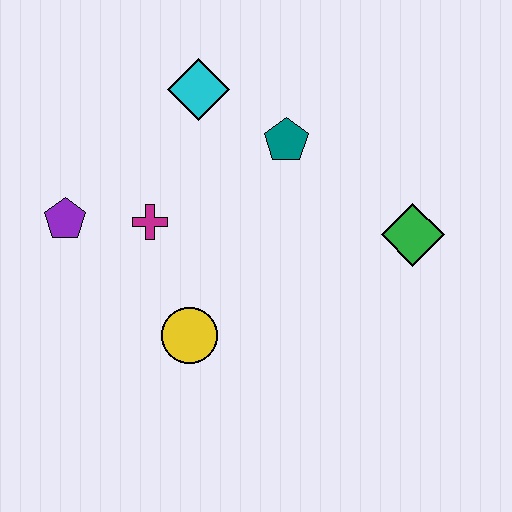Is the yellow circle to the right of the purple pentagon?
Yes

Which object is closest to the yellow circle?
The magenta cross is closest to the yellow circle.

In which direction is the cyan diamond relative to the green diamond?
The cyan diamond is to the left of the green diamond.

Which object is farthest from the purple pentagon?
The green diamond is farthest from the purple pentagon.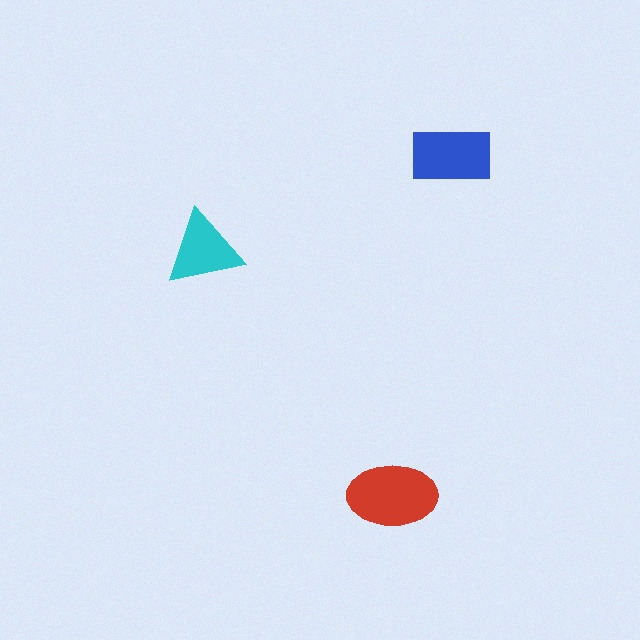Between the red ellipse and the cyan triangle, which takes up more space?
The red ellipse.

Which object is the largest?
The red ellipse.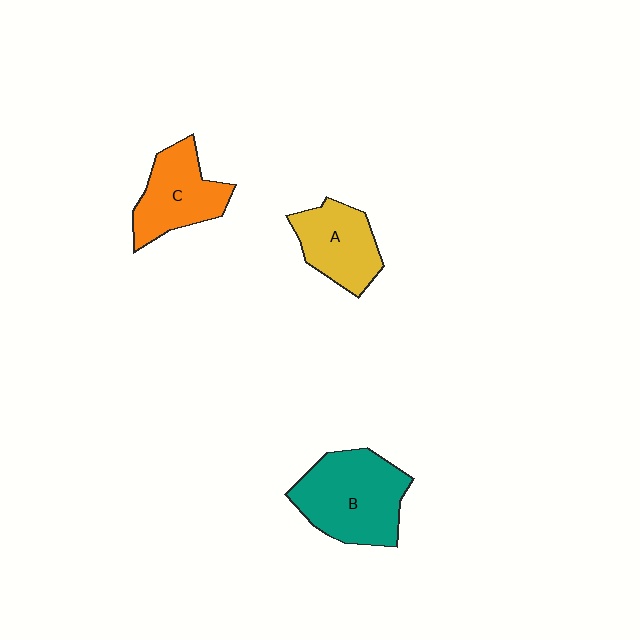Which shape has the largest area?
Shape B (teal).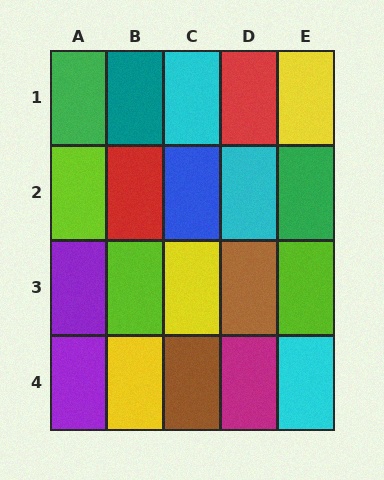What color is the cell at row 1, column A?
Green.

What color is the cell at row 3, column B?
Lime.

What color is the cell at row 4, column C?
Brown.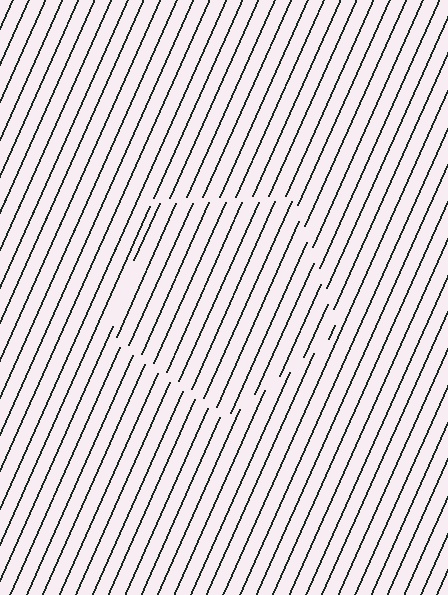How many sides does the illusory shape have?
5 sides — the line-ends trace a pentagon.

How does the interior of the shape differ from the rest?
The interior of the shape contains the same grating, shifted by half a period — the contour is defined by the phase discontinuity where line-ends from the inner and outer gratings abut.